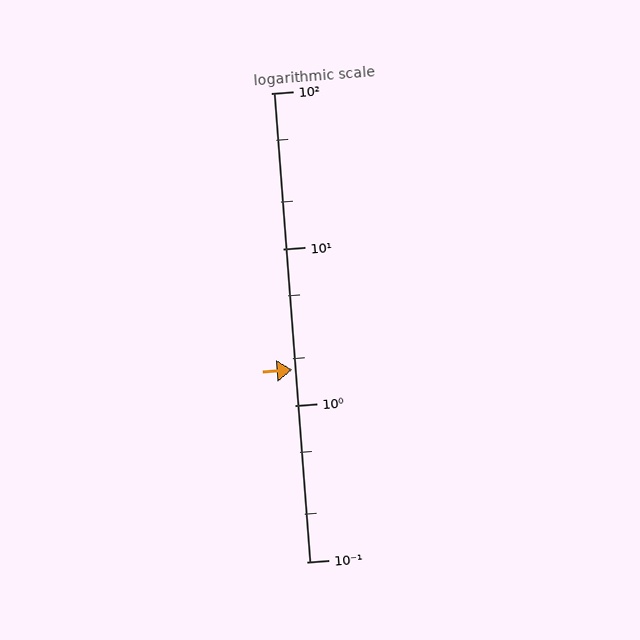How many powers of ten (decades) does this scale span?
The scale spans 3 decades, from 0.1 to 100.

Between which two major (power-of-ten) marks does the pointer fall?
The pointer is between 1 and 10.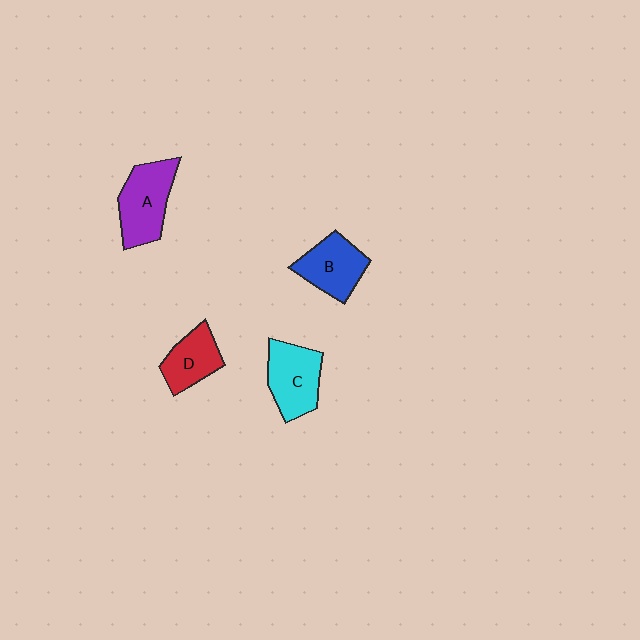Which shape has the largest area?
Shape A (purple).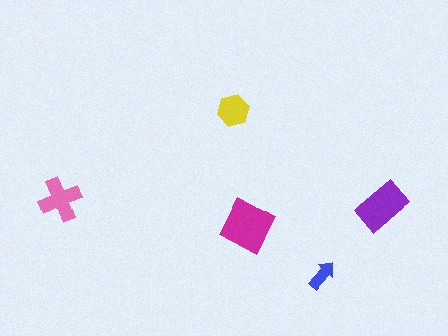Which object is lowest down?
The blue arrow is bottommost.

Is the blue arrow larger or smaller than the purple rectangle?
Smaller.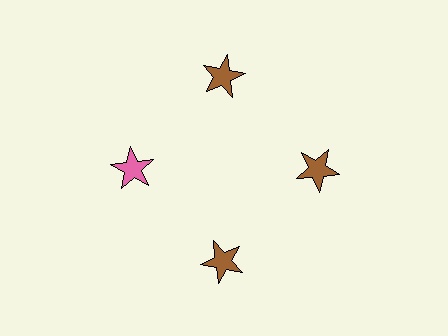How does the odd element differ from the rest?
It has a different color: pink instead of brown.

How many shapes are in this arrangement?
There are 4 shapes arranged in a ring pattern.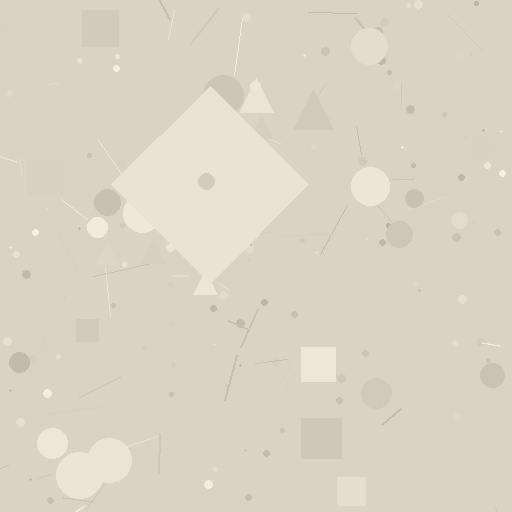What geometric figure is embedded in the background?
A diamond is embedded in the background.